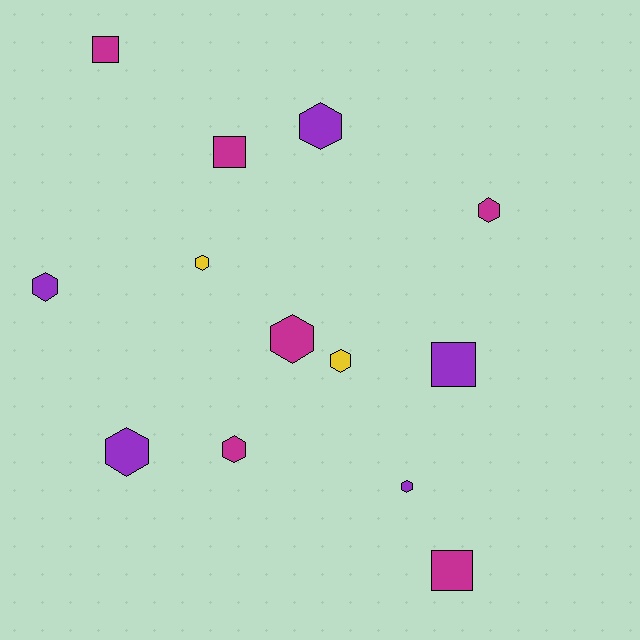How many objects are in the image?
There are 13 objects.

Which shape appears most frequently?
Hexagon, with 9 objects.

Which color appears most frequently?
Magenta, with 6 objects.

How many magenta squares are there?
There are 3 magenta squares.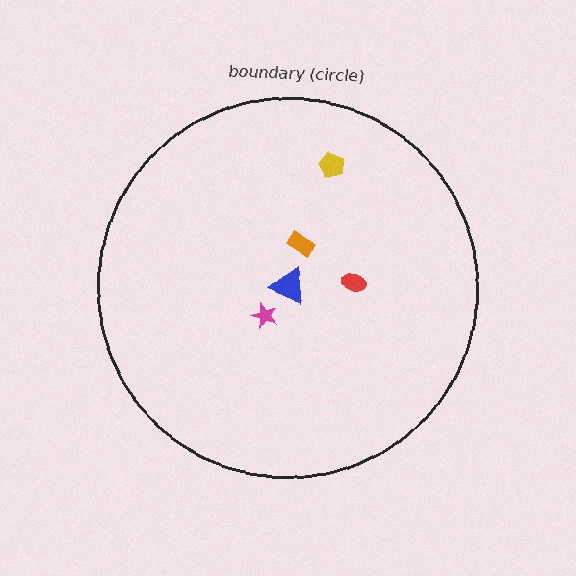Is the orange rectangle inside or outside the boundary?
Inside.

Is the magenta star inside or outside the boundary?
Inside.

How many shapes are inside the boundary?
5 inside, 0 outside.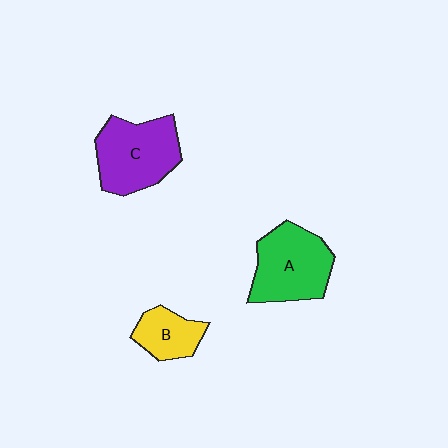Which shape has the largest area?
Shape C (purple).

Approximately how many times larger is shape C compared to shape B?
Approximately 1.9 times.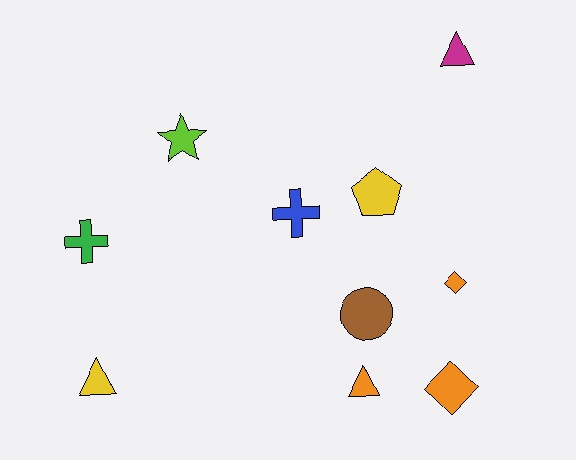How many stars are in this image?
There is 1 star.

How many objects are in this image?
There are 10 objects.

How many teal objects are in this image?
There are no teal objects.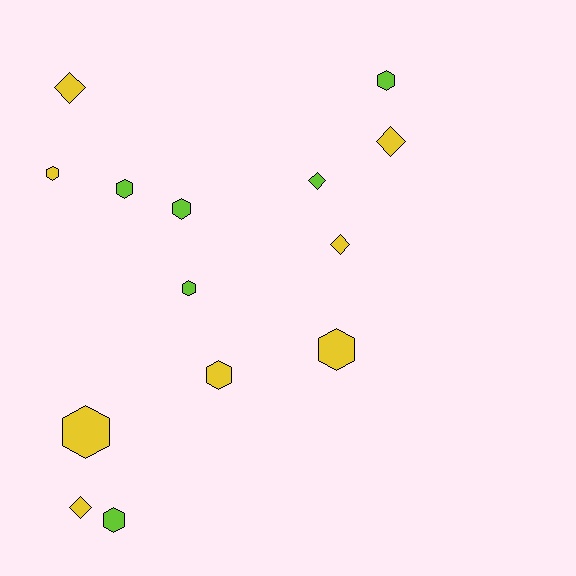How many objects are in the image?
There are 14 objects.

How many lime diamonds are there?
There is 1 lime diamond.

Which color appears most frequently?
Yellow, with 8 objects.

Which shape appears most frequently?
Hexagon, with 9 objects.